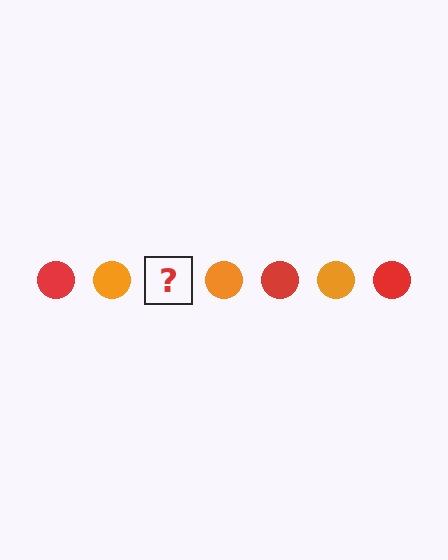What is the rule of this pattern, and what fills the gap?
The rule is that the pattern cycles through red, orange circles. The gap should be filled with a red circle.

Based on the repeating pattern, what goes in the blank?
The blank should be a red circle.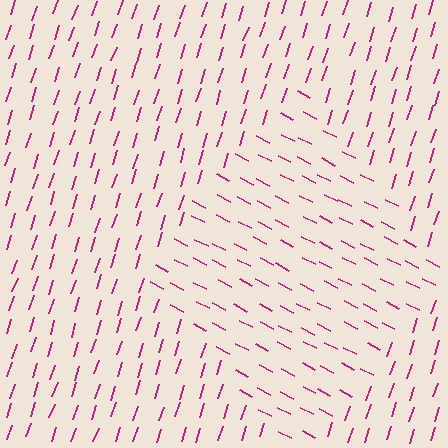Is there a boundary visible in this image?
Yes, there is a texture boundary formed by a change in line orientation.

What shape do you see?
I see a diamond.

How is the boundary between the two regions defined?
The boundary is defined purely by a change in line orientation (approximately 81 degrees difference). All lines are the same color and thickness.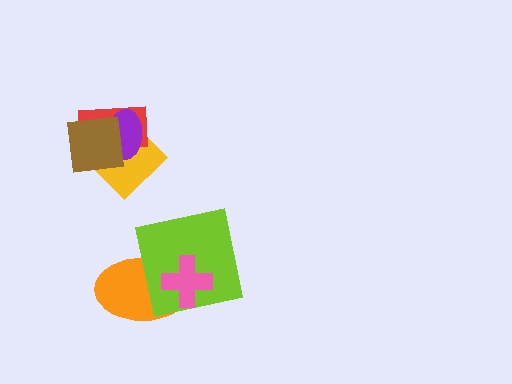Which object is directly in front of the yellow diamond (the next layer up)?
The red rectangle is directly in front of the yellow diamond.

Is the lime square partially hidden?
Yes, it is partially covered by another shape.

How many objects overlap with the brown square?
3 objects overlap with the brown square.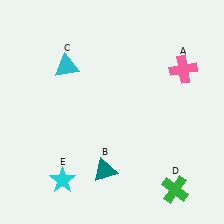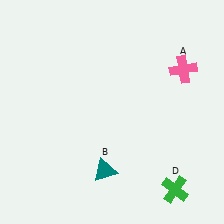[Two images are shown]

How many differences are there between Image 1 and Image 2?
There are 2 differences between the two images.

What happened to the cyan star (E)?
The cyan star (E) was removed in Image 2. It was in the bottom-left area of Image 1.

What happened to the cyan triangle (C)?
The cyan triangle (C) was removed in Image 2. It was in the top-left area of Image 1.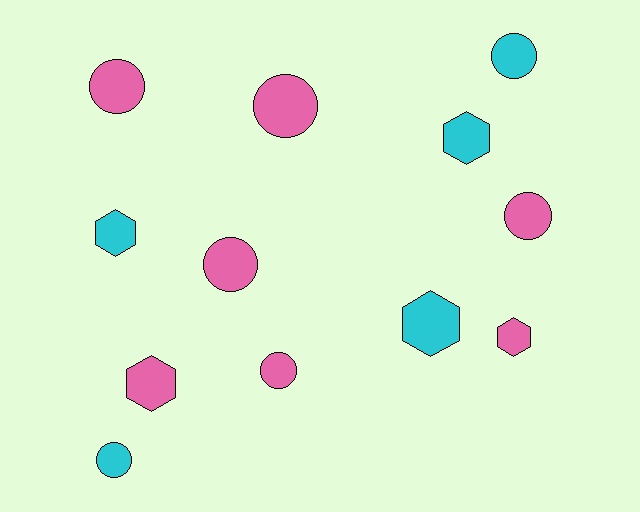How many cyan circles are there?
There are 2 cyan circles.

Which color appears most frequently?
Pink, with 7 objects.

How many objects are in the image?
There are 12 objects.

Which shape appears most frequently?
Circle, with 7 objects.